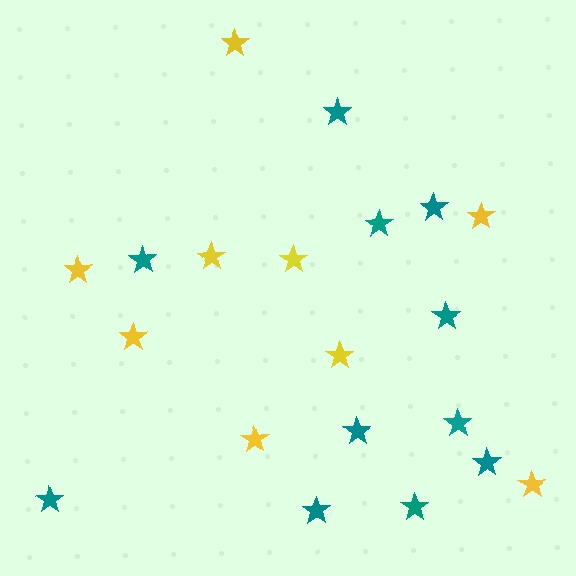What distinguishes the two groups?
There are 2 groups: one group of teal stars (11) and one group of yellow stars (9).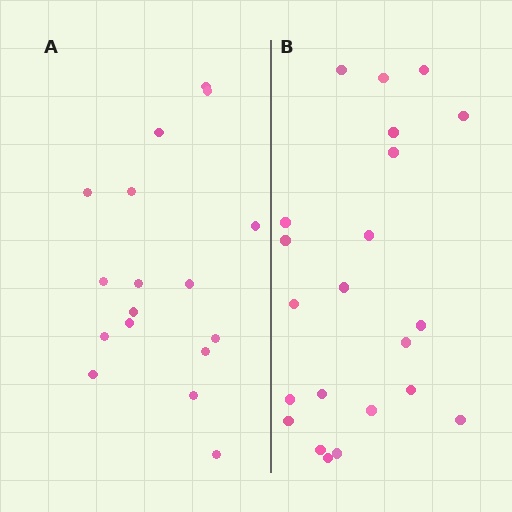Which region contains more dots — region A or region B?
Region B (the right region) has more dots.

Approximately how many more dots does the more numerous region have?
Region B has about 5 more dots than region A.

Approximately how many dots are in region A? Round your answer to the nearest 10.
About 20 dots. (The exact count is 17, which rounds to 20.)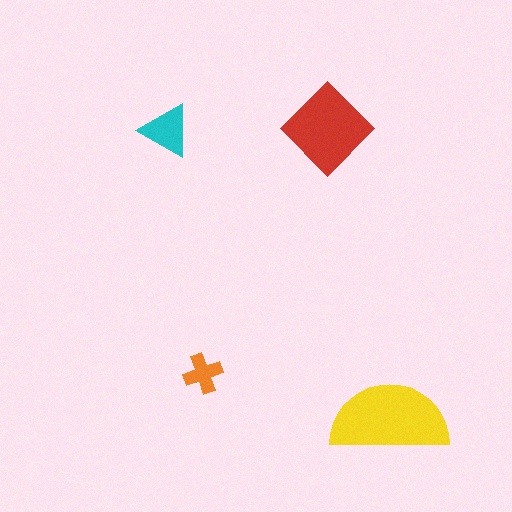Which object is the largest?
The yellow semicircle.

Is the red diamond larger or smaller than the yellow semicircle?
Smaller.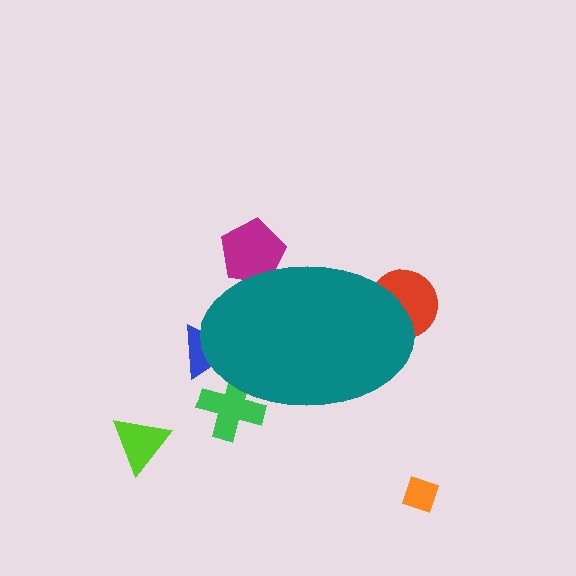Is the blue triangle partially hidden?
Yes, the blue triangle is partially hidden behind the teal ellipse.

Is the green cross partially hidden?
Yes, the green cross is partially hidden behind the teal ellipse.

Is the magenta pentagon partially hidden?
Yes, the magenta pentagon is partially hidden behind the teal ellipse.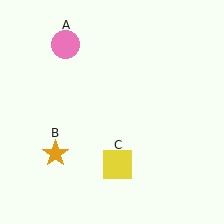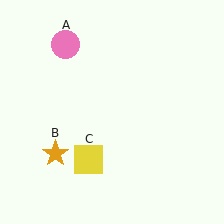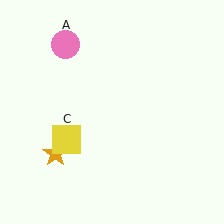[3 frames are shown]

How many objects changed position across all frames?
1 object changed position: yellow square (object C).